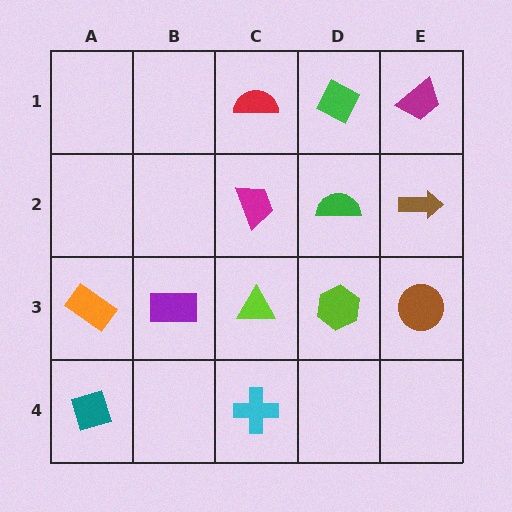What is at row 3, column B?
A purple rectangle.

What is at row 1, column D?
A green diamond.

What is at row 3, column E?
A brown circle.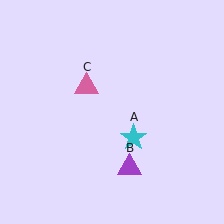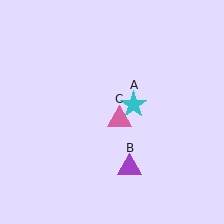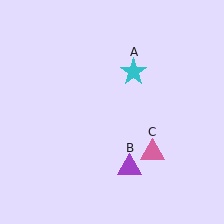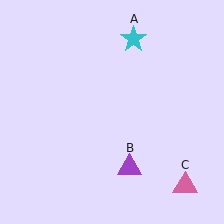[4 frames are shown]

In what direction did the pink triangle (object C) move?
The pink triangle (object C) moved down and to the right.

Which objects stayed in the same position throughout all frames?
Purple triangle (object B) remained stationary.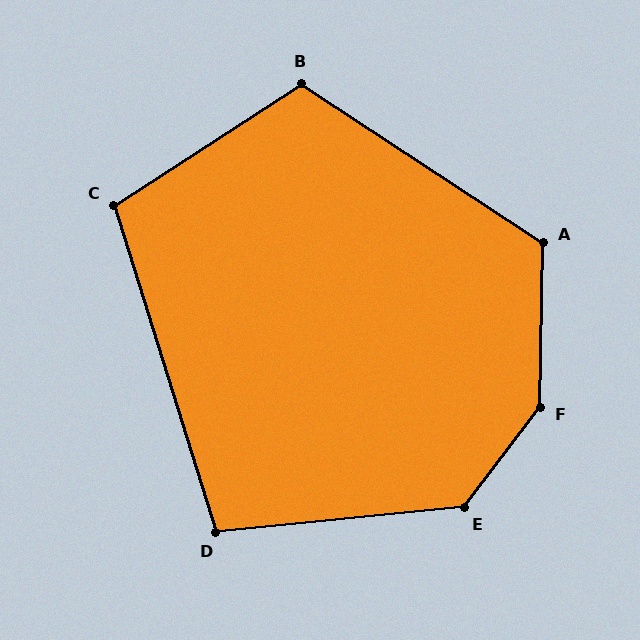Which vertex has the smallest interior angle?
D, at approximately 102 degrees.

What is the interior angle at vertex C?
Approximately 105 degrees (obtuse).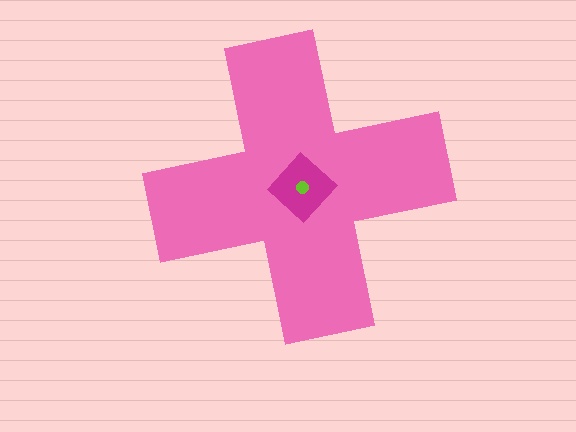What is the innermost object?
The lime circle.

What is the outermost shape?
The pink cross.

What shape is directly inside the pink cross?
The magenta diamond.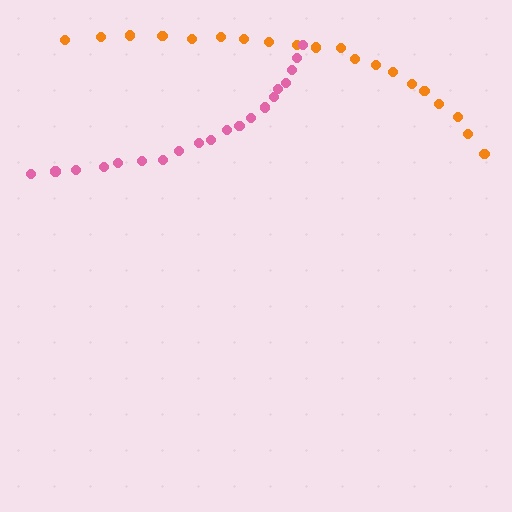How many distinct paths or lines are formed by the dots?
There are 2 distinct paths.